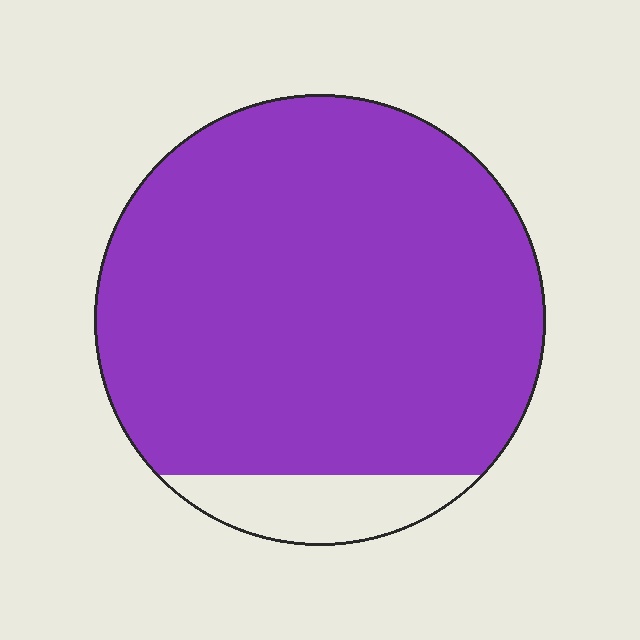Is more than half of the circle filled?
Yes.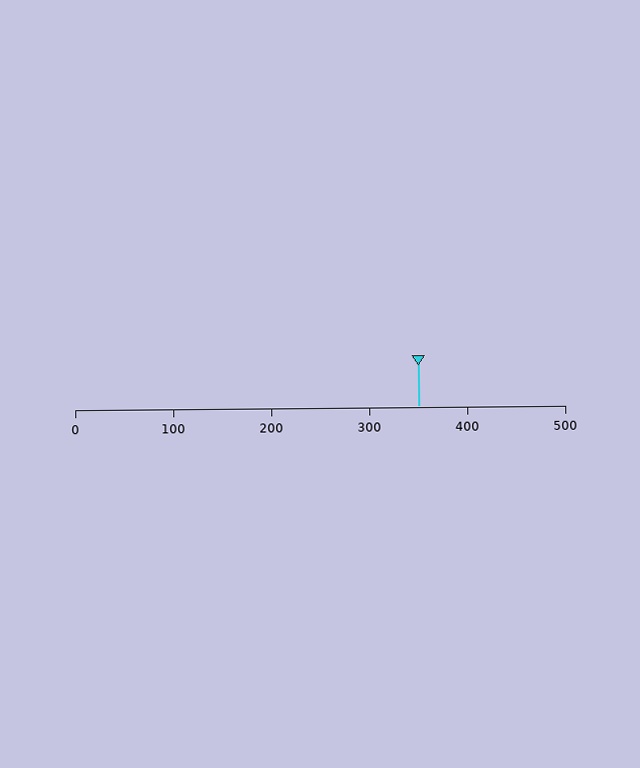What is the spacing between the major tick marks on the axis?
The major ticks are spaced 100 apart.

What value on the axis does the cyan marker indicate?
The marker indicates approximately 350.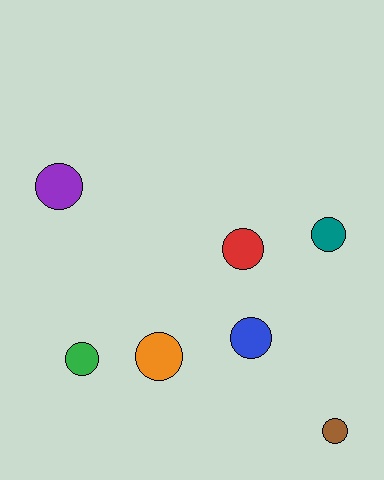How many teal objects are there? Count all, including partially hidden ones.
There is 1 teal object.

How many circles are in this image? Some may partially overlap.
There are 7 circles.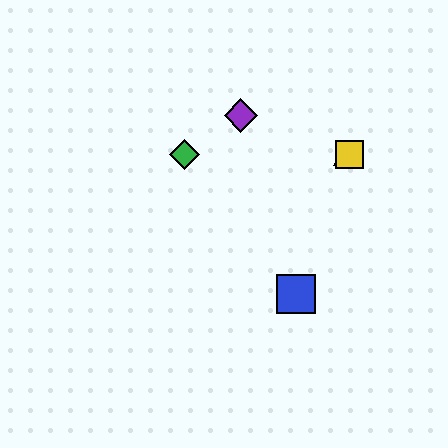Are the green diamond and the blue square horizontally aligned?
No, the green diamond is at y≈155 and the blue square is at y≈294.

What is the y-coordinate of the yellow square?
The yellow square is at y≈155.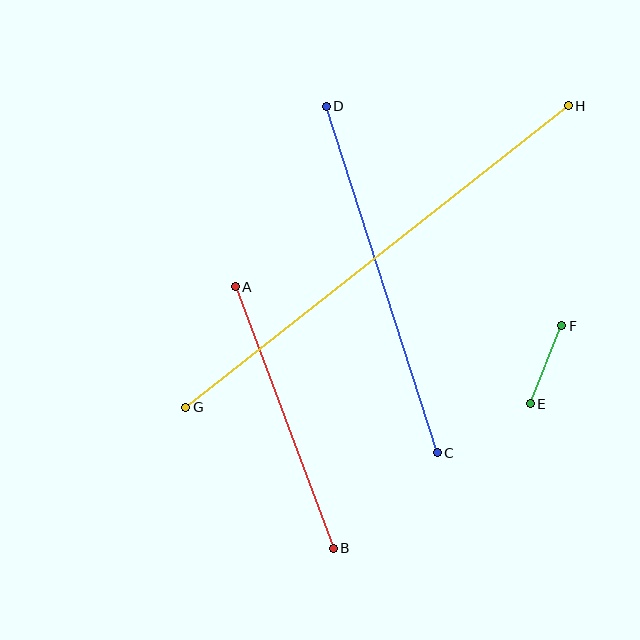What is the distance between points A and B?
The distance is approximately 279 pixels.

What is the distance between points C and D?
The distance is approximately 364 pixels.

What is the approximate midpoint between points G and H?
The midpoint is at approximately (377, 256) pixels.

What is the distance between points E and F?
The distance is approximately 84 pixels.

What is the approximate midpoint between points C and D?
The midpoint is at approximately (382, 280) pixels.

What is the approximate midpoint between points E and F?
The midpoint is at approximately (546, 365) pixels.